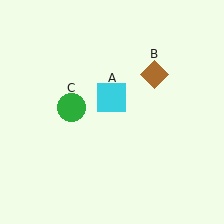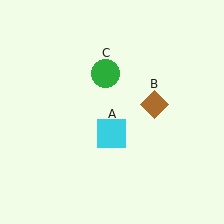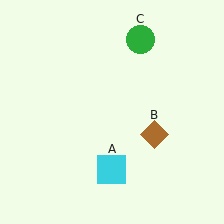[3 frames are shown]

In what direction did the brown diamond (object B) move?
The brown diamond (object B) moved down.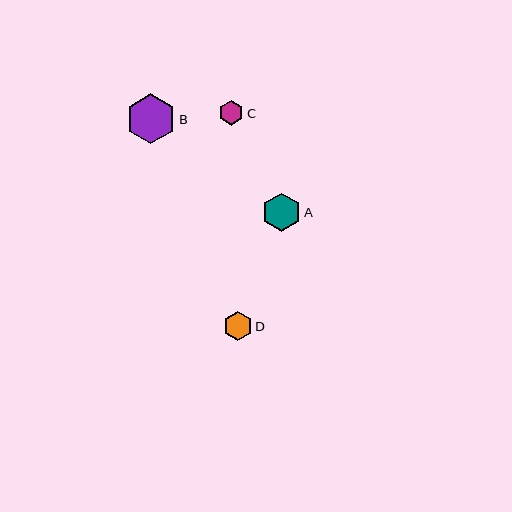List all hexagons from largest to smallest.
From largest to smallest: B, A, D, C.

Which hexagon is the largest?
Hexagon B is the largest with a size of approximately 50 pixels.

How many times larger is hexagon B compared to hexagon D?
Hexagon B is approximately 1.7 times the size of hexagon D.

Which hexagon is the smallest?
Hexagon C is the smallest with a size of approximately 25 pixels.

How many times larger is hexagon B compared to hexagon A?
Hexagon B is approximately 1.3 times the size of hexagon A.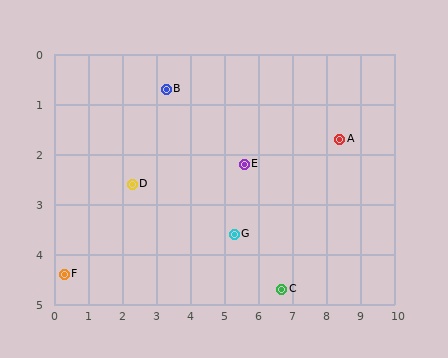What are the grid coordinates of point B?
Point B is at approximately (3.3, 0.7).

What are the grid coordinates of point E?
Point E is at approximately (5.6, 2.2).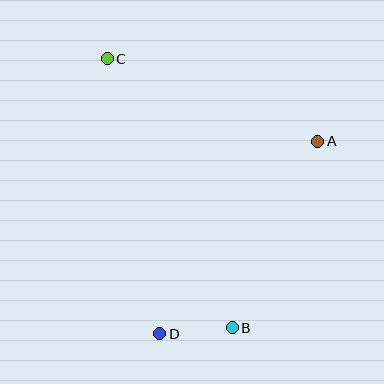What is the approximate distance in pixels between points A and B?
The distance between A and B is approximately 206 pixels.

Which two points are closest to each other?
Points B and D are closest to each other.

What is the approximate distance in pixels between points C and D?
The distance between C and D is approximately 280 pixels.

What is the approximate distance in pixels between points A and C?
The distance between A and C is approximately 226 pixels.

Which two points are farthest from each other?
Points B and C are farthest from each other.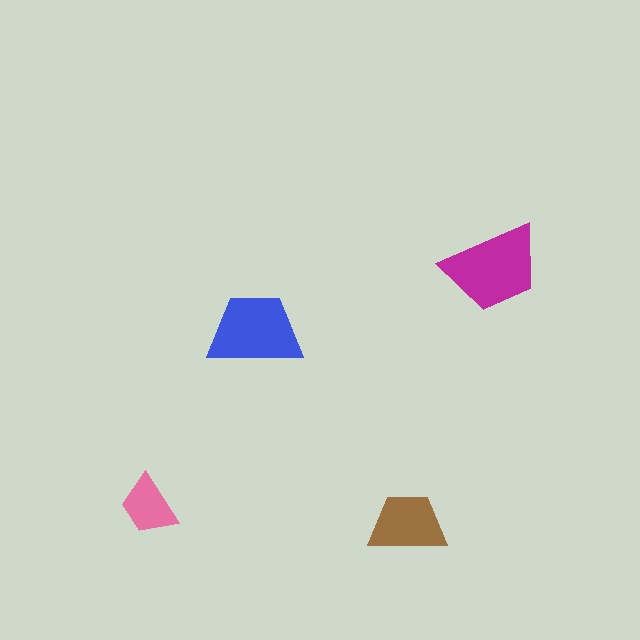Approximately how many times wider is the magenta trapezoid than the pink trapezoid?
About 1.5 times wider.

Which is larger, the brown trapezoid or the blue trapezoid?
The blue one.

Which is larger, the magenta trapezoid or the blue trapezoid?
The magenta one.